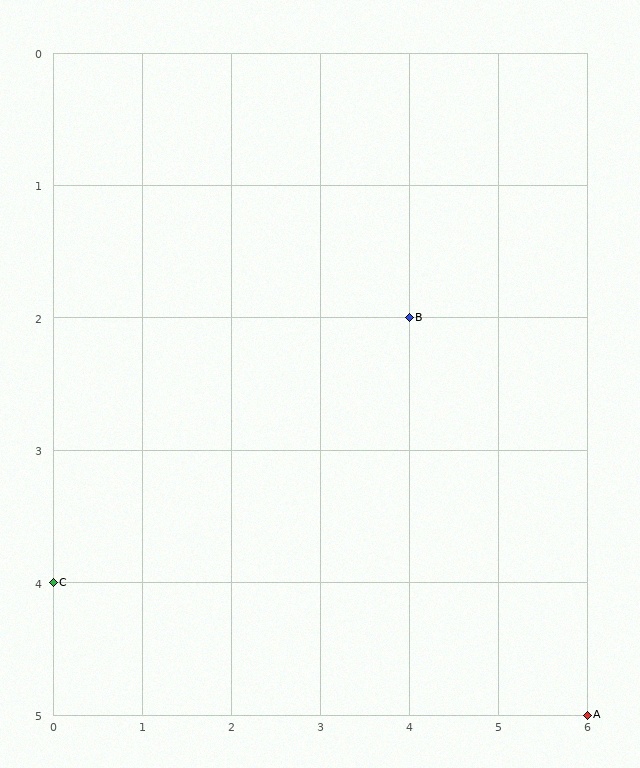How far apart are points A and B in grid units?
Points A and B are 2 columns and 3 rows apart (about 3.6 grid units diagonally).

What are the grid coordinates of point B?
Point B is at grid coordinates (4, 2).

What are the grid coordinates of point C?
Point C is at grid coordinates (0, 4).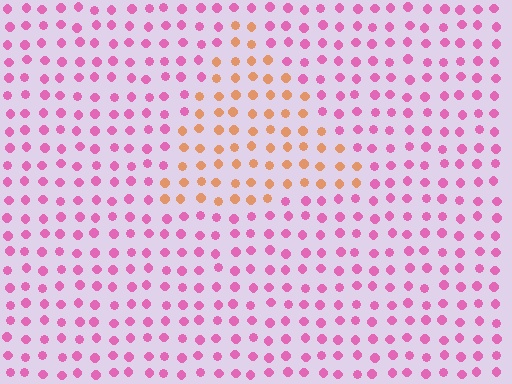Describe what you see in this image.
The image is filled with small pink elements in a uniform arrangement. A triangle-shaped region is visible where the elements are tinted to a slightly different hue, forming a subtle color boundary.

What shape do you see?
I see a triangle.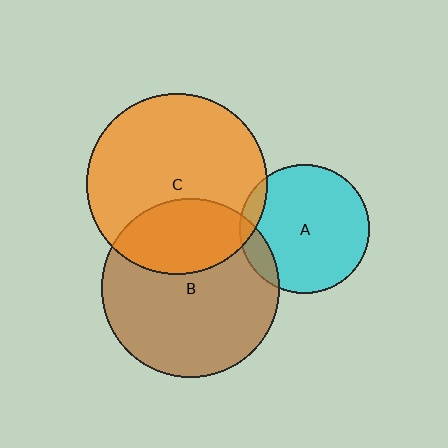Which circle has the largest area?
Circle C (orange).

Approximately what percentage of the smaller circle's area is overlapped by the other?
Approximately 10%.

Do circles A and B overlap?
Yes.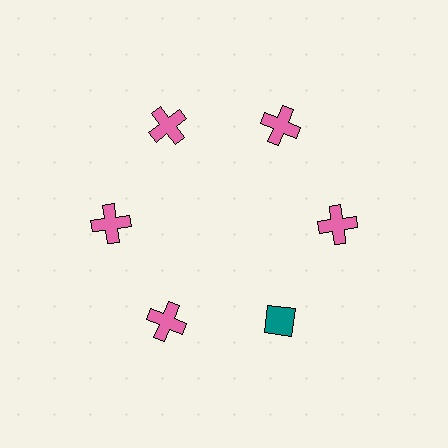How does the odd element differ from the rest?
It differs in both color (teal instead of pink) and shape (diamond instead of cross).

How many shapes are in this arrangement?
There are 6 shapes arranged in a ring pattern.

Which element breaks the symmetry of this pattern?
The teal diamond at roughly the 5 o'clock position breaks the symmetry. All other shapes are pink crosses.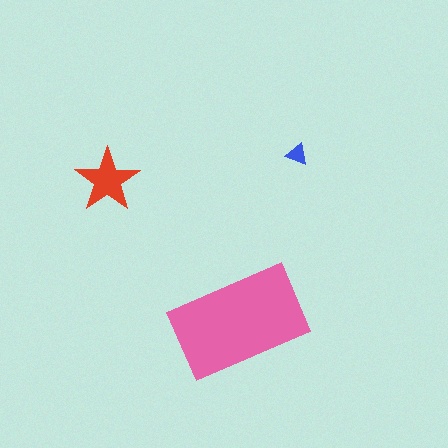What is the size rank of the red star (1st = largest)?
2nd.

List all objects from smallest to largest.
The blue triangle, the red star, the pink rectangle.